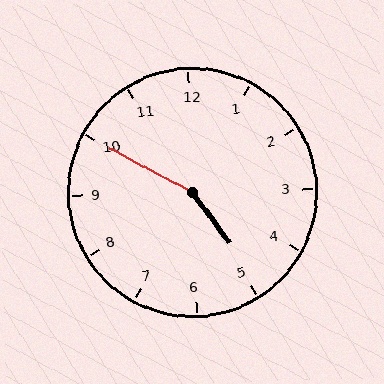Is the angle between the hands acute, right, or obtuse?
It is obtuse.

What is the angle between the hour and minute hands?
Approximately 155 degrees.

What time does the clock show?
4:50.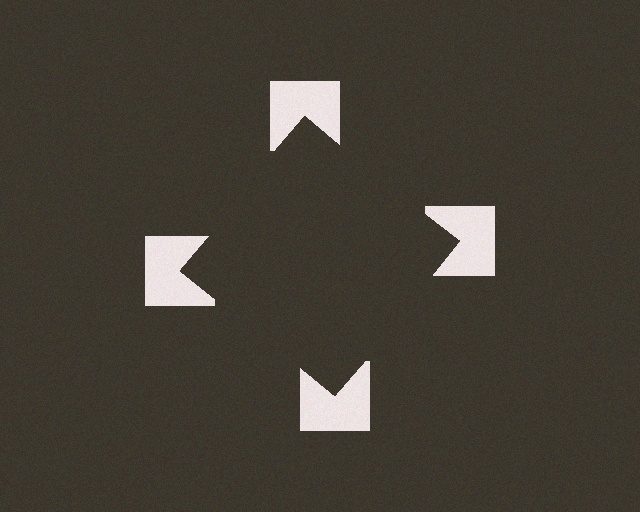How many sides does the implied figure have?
4 sides.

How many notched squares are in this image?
There are 4 — one at each vertex of the illusory square.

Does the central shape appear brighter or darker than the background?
It typically appears slightly darker than the background, even though no actual brightness change is drawn.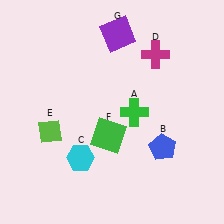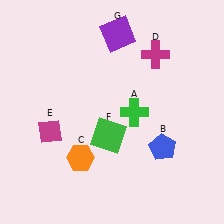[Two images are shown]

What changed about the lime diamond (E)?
In Image 1, E is lime. In Image 2, it changed to magenta.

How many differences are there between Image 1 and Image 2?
There are 2 differences between the two images.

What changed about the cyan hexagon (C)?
In Image 1, C is cyan. In Image 2, it changed to orange.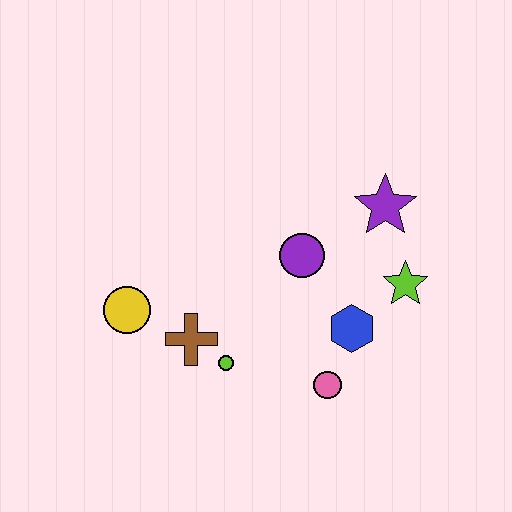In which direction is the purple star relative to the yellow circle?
The purple star is to the right of the yellow circle.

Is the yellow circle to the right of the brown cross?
No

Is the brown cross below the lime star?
Yes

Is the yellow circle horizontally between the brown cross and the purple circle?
No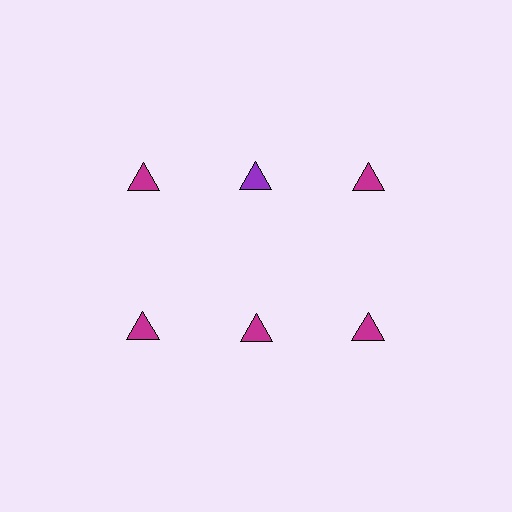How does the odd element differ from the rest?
It has a different color: purple instead of magenta.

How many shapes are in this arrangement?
There are 6 shapes arranged in a grid pattern.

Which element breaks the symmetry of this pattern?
The purple triangle in the top row, second from left column breaks the symmetry. All other shapes are magenta triangles.